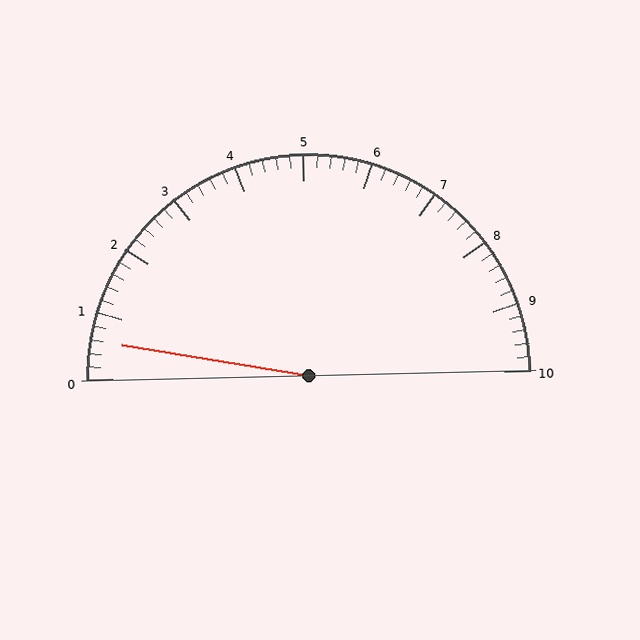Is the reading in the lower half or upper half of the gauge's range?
The reading is in the lower half of the range (0 to 10).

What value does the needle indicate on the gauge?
The needle indicates approximately 0.6.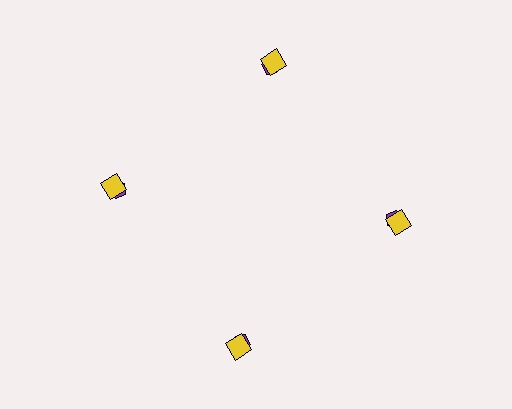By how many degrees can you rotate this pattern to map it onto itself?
The pattern maps onto itself every 90 degrees of rotation.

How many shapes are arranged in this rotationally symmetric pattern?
There are 8 shapes, arranged in 4 groups of 2.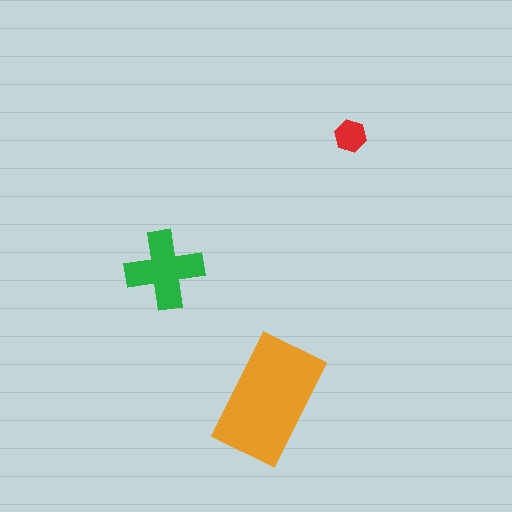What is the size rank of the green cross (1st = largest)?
2nd.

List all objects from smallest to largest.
The red hexagon, the green cross, the orange rectangle.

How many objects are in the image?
There are 3 objects in the image.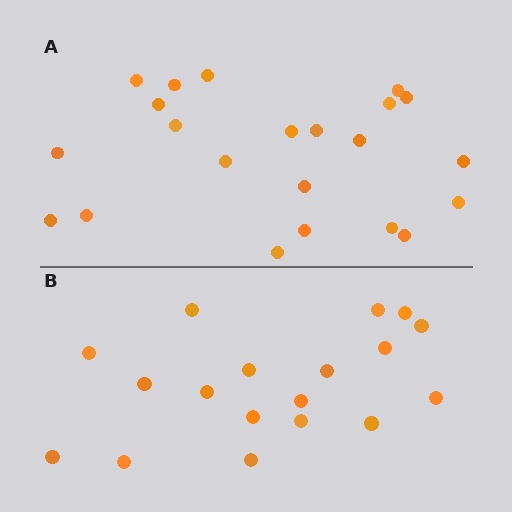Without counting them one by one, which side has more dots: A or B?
Region A (the top region) has more dots.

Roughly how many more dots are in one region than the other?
Region A has about 4 more dots than region B.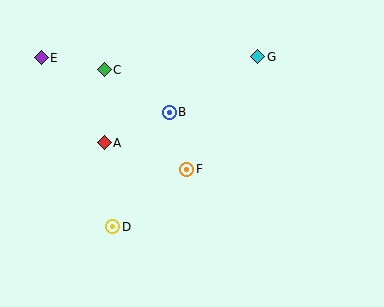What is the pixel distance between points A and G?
The distance between A and G is 176 pixels.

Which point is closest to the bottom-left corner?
Point D is closest to the bottom-left corner.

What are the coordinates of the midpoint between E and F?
The midpoint between E and F is at (114, 114).